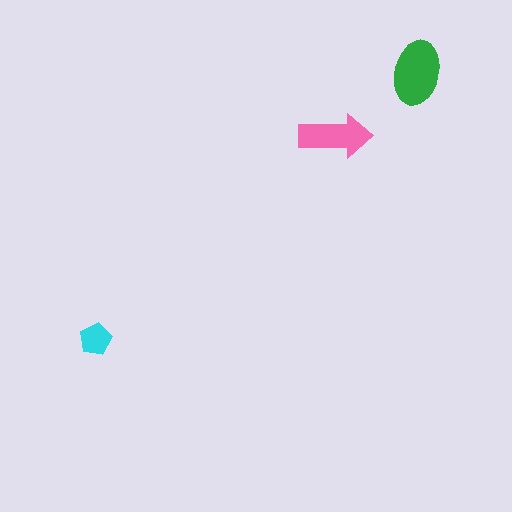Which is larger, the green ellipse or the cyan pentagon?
The green ellipse.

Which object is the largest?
The green ellipse.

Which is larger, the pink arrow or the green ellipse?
The green ellipse.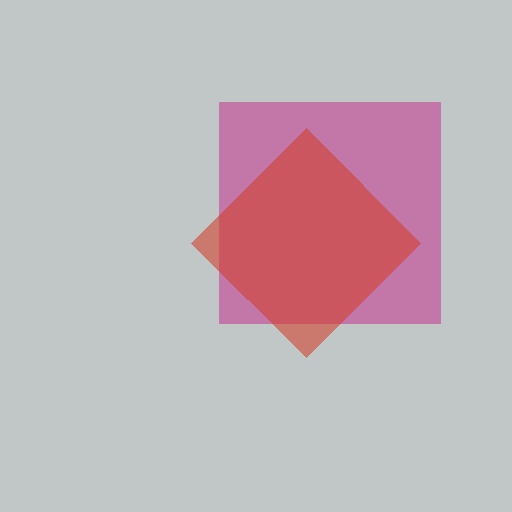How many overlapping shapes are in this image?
There are 2 overlapping shapes in the image.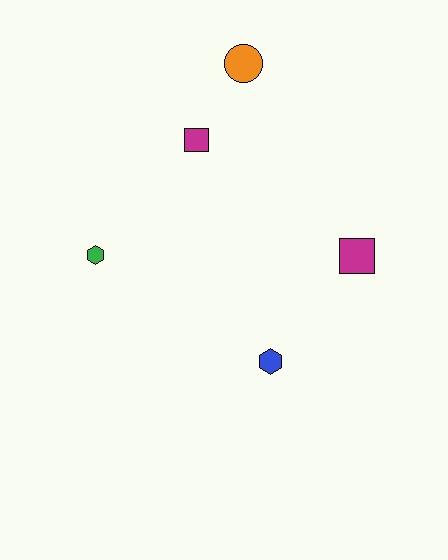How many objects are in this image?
There are 5 objects.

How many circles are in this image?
There is 1 circle.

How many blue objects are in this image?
There is 1 blue object.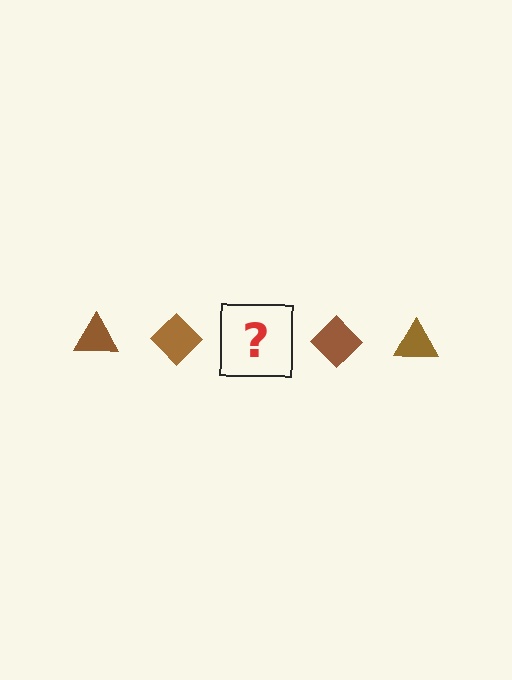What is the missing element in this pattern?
The missing element is a brown triangle.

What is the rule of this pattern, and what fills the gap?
The rule is that the pattern cycles through triangle, diamond shapes in brown. The gap should be filled with a brown triangle.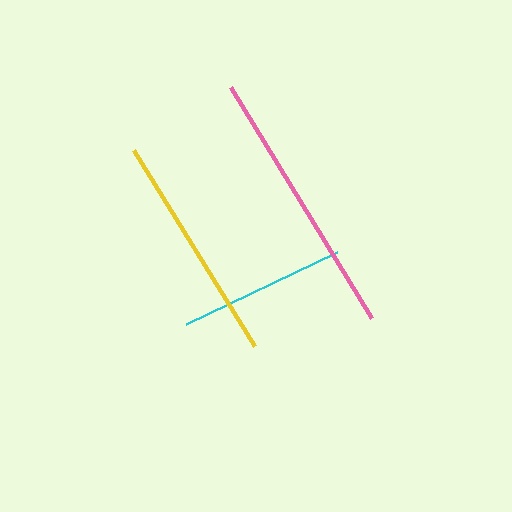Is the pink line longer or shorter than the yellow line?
The pink line is longer than the yellow line.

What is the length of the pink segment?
The pink segment is approximately 271 pixels long.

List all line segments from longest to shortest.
From longest to shortest: pink, yellow, cyan.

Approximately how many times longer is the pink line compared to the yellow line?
The pink line is approximately 1.2 times the length of the yellow line.